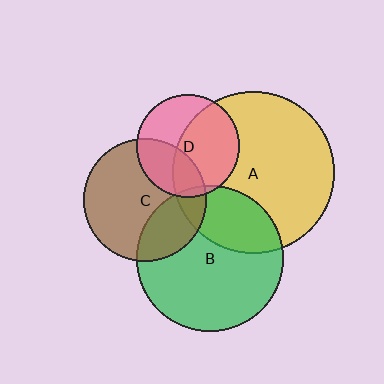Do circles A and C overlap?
Yes.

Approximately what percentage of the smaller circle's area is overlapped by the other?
Approximately 15%.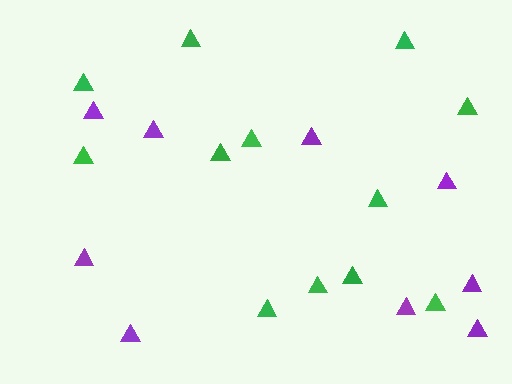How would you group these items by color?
There are 2 groups: one group of green triangles (12) and one group of purple triangles (9).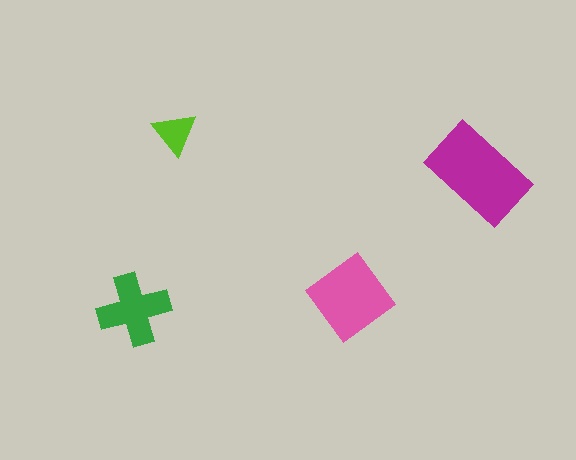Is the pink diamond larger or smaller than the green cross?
Larger.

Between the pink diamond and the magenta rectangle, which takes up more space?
The magenta rectangle.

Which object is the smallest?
The lime triangle.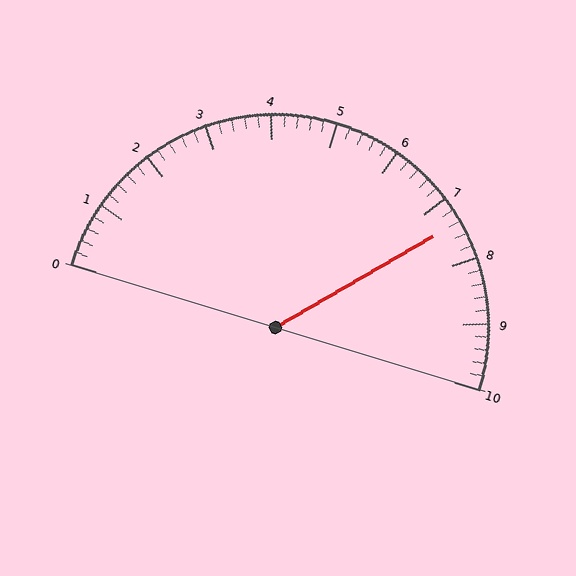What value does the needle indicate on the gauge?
The needle indicates approximately 7.4.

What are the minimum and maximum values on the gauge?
The gauge ranges from 0 to 10.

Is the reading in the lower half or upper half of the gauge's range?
The reading is in the upper half of the range (0 to 10).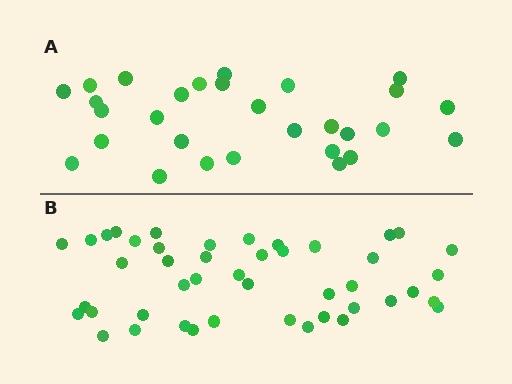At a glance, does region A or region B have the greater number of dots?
Region B (the bottom region) has more dots.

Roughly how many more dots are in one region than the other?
Region B has approximately 15 more dots than region A.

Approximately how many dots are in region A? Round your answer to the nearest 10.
About 30 dots. (The exact count is 29, which rounds to 30.)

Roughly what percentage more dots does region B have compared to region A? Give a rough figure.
About 55% more.